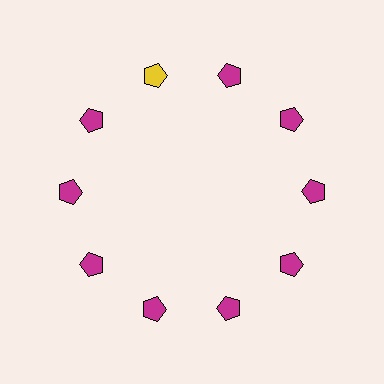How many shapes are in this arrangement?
There are 10 shapes arranged in a ring pattern.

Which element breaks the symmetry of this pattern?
The yellow pentagon at roughly the 11 o'clock position breaks the symmetry. All other shapes are magenta pentagons.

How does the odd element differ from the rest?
It has a different color: yellow instead of magenta.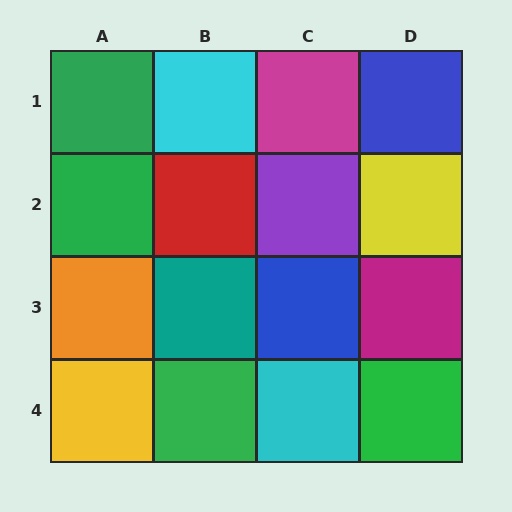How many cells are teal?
1 cell is teal.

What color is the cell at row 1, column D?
Blue.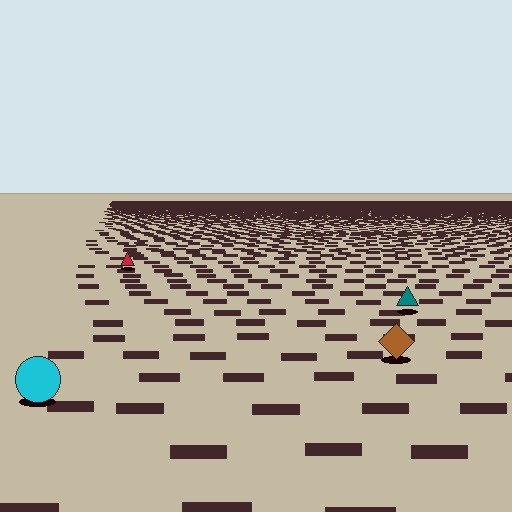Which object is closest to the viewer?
The cyan circle is closest. The texture marks near it are larger and more spread out.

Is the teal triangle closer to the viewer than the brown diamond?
No. The brown diamond is closer — you can tell from the texture gradient: the ground texture is coarser near it.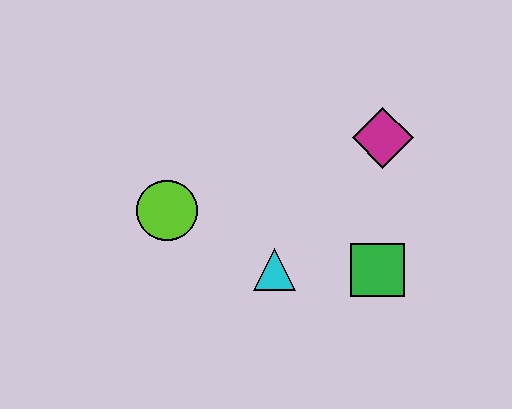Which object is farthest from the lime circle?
The magenta diamond is farthest from the lime circle.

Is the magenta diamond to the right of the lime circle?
Yes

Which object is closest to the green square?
The cyan triangle is closest to the green square.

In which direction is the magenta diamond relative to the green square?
The magenta diamond is above the green square.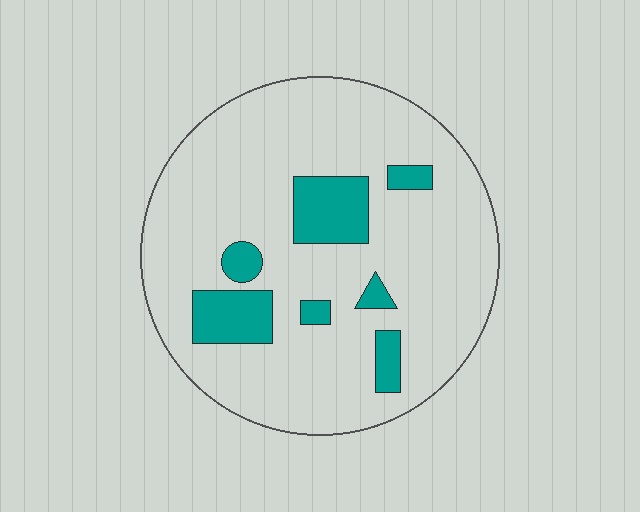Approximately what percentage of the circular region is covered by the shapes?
Approximately 15%.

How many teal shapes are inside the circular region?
7.